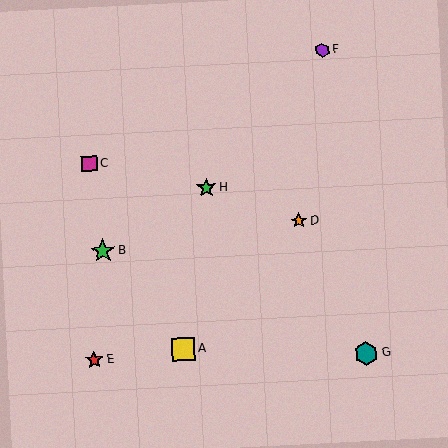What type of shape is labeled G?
Shape G is a teal hexagon.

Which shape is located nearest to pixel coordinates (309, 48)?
The purple hexagon (labeled F) at (322, 50) is nearest to that location.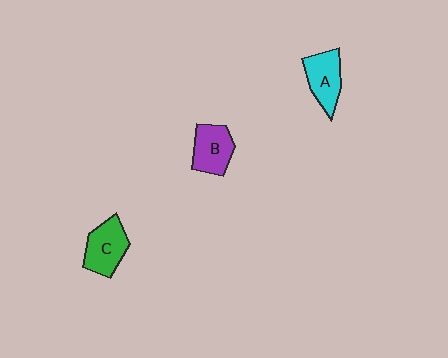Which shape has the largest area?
Shape C (green).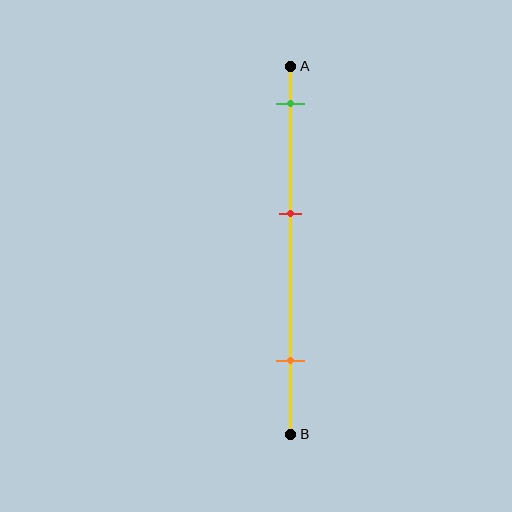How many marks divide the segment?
There are 3 marks dividing the segment.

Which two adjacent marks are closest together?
The green and red marks are the closest adjacent pair.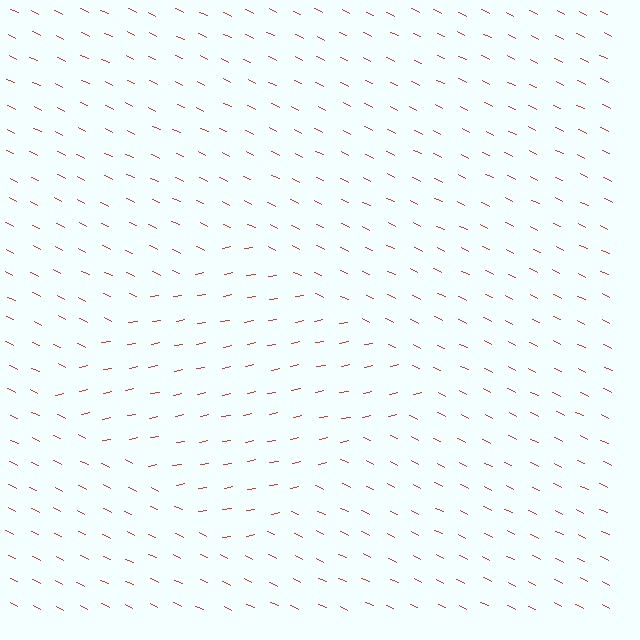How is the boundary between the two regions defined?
The boundary is defined purely by a change in line orientation (approximately 37 degrees difference). All lines are the same color and thickness.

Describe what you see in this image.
The image is filled with small red line segments. A diamond region in the image has lines oriented differently from the surrounding lines, creating a visible texture boundary.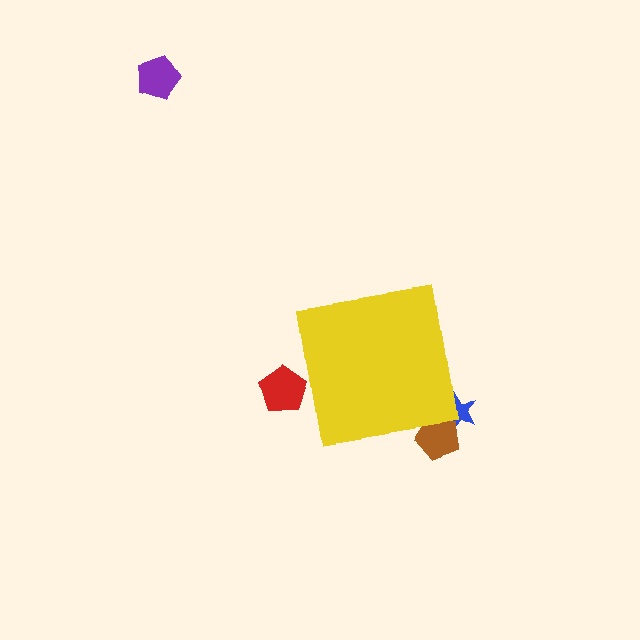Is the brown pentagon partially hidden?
Yes, the brown pentagon is partially hidden behind the yellow square.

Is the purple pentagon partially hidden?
No, the purple pentagon is fully visible.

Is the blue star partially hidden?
Yes, the blue star is partially hidden behind the yellow square.